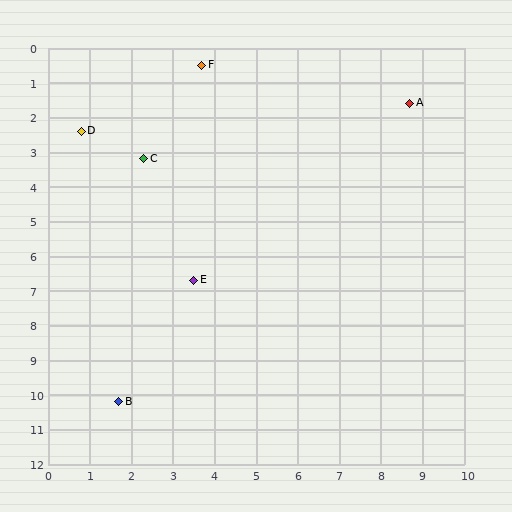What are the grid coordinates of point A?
Point A is at approximately (8.7, 1.6).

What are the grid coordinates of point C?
Point C is at approximately (2.3, 3.2).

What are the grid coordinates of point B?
Point B is at approximately (1.7, 10.2).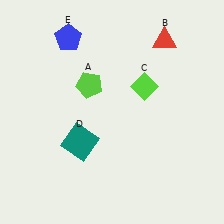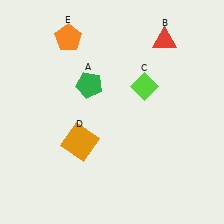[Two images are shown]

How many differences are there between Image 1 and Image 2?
There are 3 differences between the two images.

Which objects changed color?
A changed from lime to green. D changed from teal to orange. E changed from blue to orange.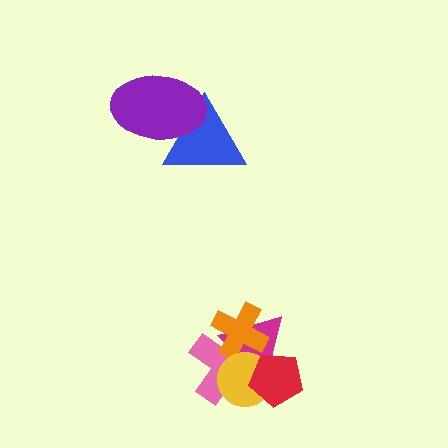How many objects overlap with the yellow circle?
4 objects overlap with the yellow circle.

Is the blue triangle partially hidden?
Yes, it is partially covered by another shape.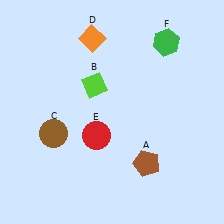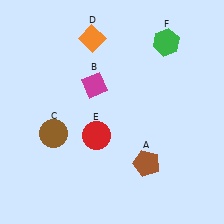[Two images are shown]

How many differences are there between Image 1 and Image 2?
There is 1 difference between the two images.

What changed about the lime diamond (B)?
In Image 1, B is lime. In Image 2, it changed to magenta.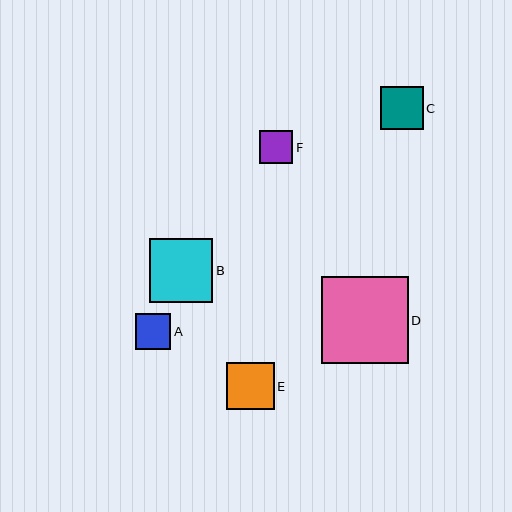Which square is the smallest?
Square F is the smallest with a size of approximately 33 pixels.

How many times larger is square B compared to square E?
Square B is approximately 1.3 times the size of square E.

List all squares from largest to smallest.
From largest to smallest: D, B, E, C, A, F.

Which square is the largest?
Square D is the largest with a size of approximately 87 pixels.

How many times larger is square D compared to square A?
Square D is approximately 2.4 times the size of square A.